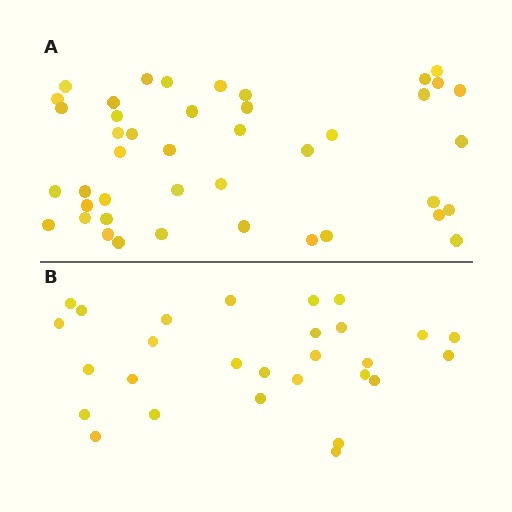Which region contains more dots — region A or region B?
Region A (the top region) has more dots.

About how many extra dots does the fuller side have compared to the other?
Region A has approximately 15 more dots than region B.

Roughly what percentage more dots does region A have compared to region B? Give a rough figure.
About 55% more.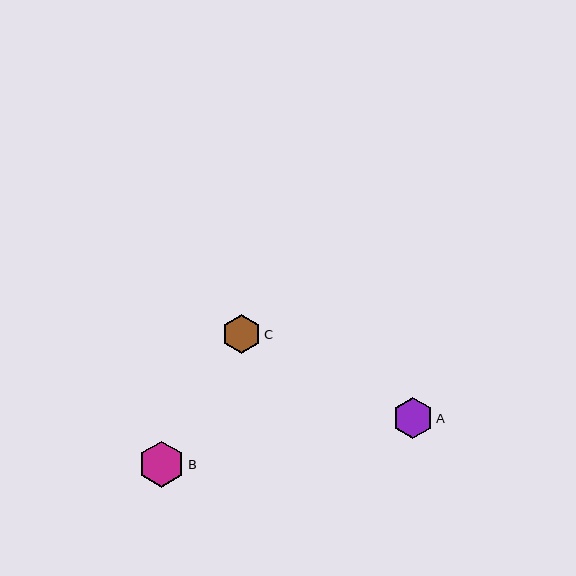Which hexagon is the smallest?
Hexagon C is the smallest with a size of approximately 40 pixels.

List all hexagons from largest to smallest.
From largest to smallest: B, A, C.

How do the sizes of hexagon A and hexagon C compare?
Hexagon A and hexagon C are approximately the same size.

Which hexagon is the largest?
Hexagon B is the largest with a size of approximately 46 pixels.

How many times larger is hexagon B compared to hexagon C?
Hexagon B is approximately 1.2 times the size of hexagon C.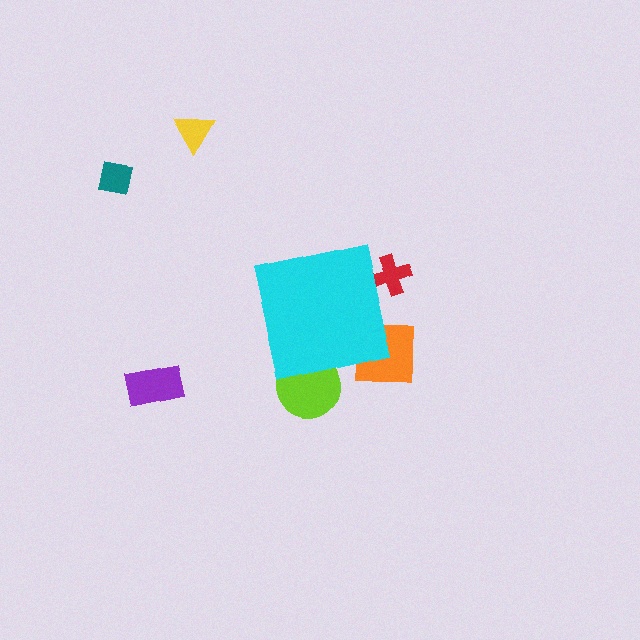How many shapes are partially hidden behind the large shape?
3 shapes are partially hidden.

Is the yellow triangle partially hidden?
No, the yellow triangle is fully visible.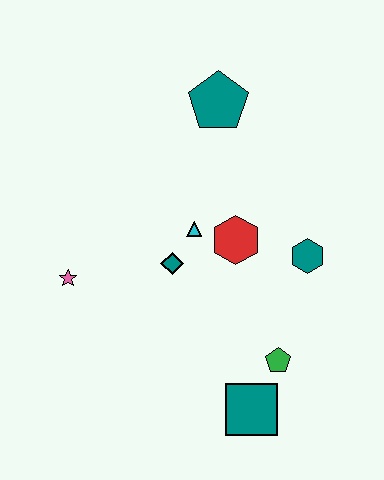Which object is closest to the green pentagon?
The teal square is closest to the green pentagon.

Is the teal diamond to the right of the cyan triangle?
No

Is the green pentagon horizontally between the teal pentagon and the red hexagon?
No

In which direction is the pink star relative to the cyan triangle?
The pink star is to the left of the cyan triangle.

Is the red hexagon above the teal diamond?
Yes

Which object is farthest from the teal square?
The teal pentagon is farthest from the teal square.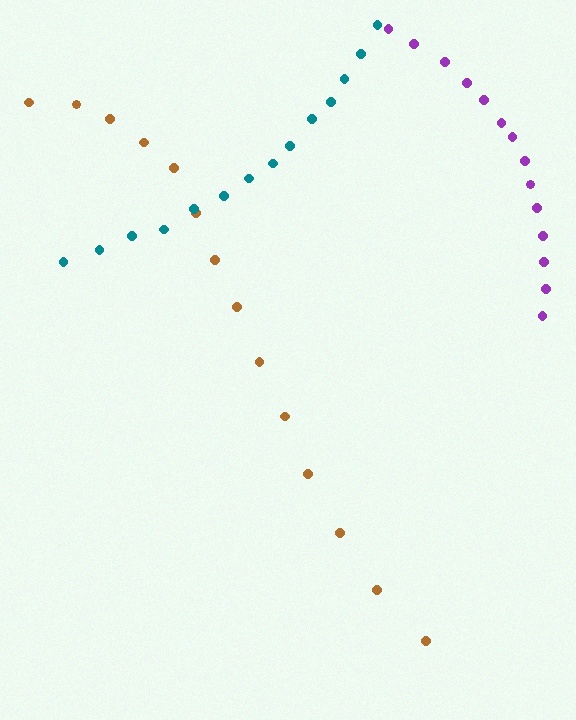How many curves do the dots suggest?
There are 3 distinct paths.